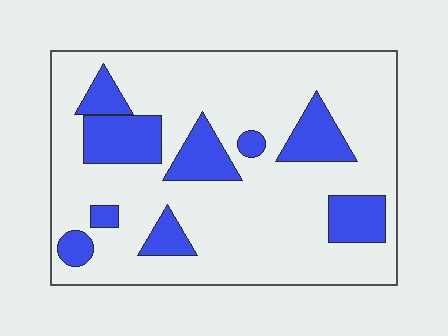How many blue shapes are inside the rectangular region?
9.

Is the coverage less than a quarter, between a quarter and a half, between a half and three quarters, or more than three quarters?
Less than a quarter.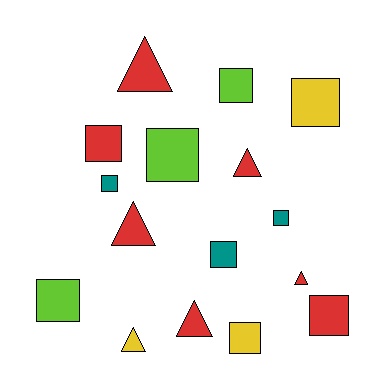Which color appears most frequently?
Red, with 7 objects.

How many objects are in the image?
There are 16 objects.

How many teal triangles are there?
There are no teal triangles.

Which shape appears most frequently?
Square, with 10 objects.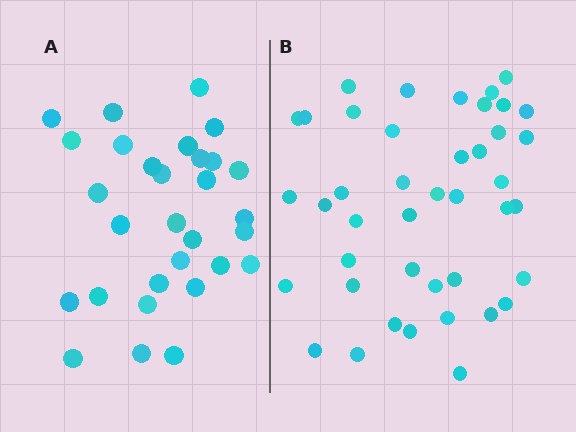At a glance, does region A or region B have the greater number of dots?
Region B (the right region) has more dots.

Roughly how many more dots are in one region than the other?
Region B has roughly 12 or so more dots than region A.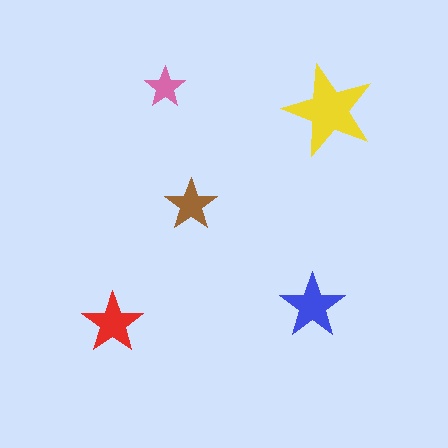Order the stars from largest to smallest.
the yellow one, the blue one, the red one, the brown one, the pink one.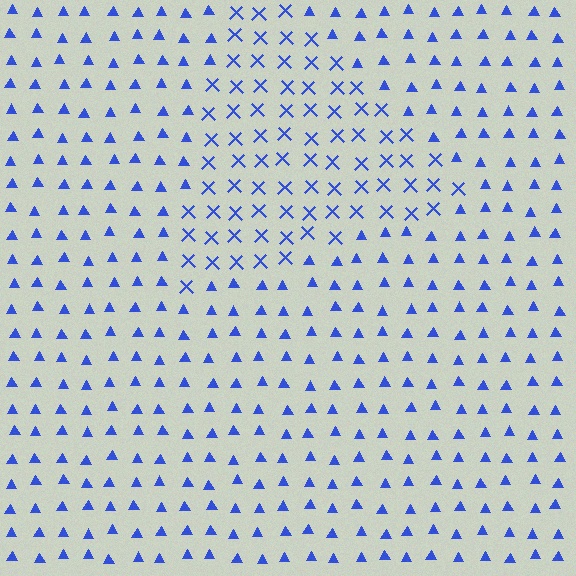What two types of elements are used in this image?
The image uses X marks inside the triangle region and triangles outside it.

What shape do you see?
I see a triangle.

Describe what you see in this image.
The image is filled with small blue elements arranged in a uniform grid. A triangle-shaped region contains X marks, while the surrounding area contains triangles. The boundary is defined purely by the change in element shape.